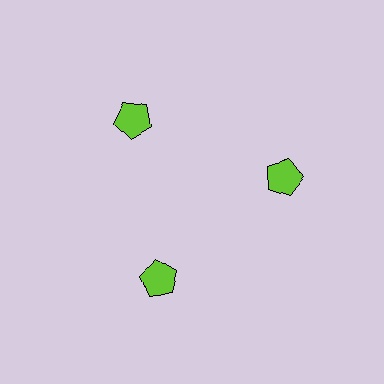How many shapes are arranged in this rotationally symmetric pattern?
There are 3 shapes, arranged in 3 groups of 1.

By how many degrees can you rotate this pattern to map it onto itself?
The pattern maps onto itself every 120 degrees of rotation.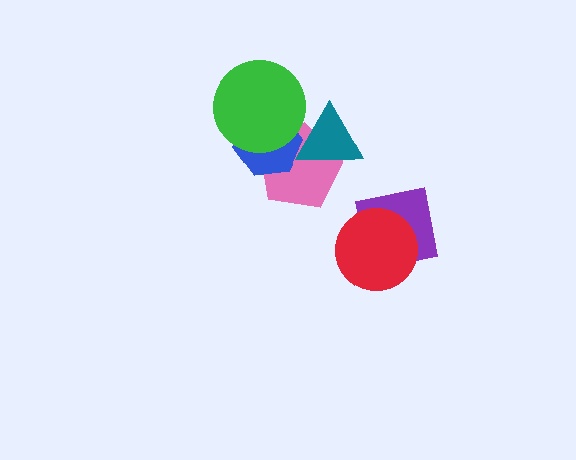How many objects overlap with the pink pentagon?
3 objects overlap with the pink pentagon.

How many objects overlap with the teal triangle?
2 objects overlap with the teal triangle.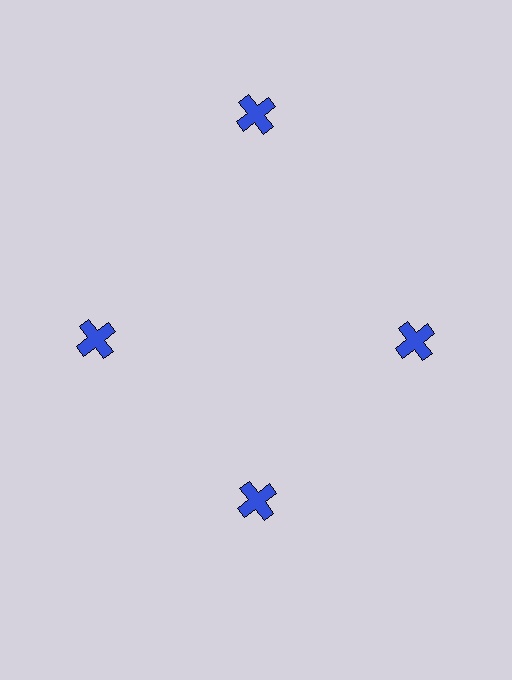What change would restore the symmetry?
The symmetry would be restored by moving it inward, back onto the ring so that all 4 crosses sit at equal angles and equal distance from the center.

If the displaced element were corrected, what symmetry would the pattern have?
It would have 4-fold rotational symmetry — the pattern would map onto itself every 90 degrees.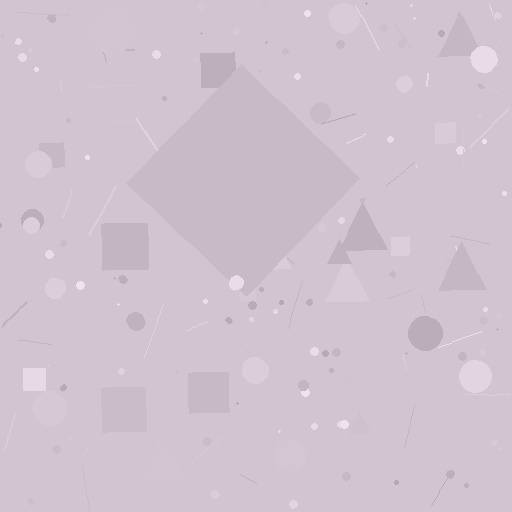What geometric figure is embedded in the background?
A diamond is embedded in the background.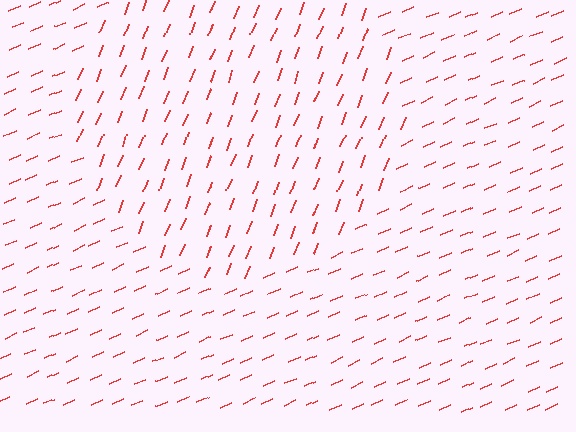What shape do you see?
I see a circle.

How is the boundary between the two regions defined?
The boundary is defined purely by a change in line orientation (approximately 45 degrees difference). All lines are the same color and thickness.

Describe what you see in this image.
The image is filled with small red line segments. A circle region in the image has lines oriented differently from the surrounding lines, creating a visible texture boundary.